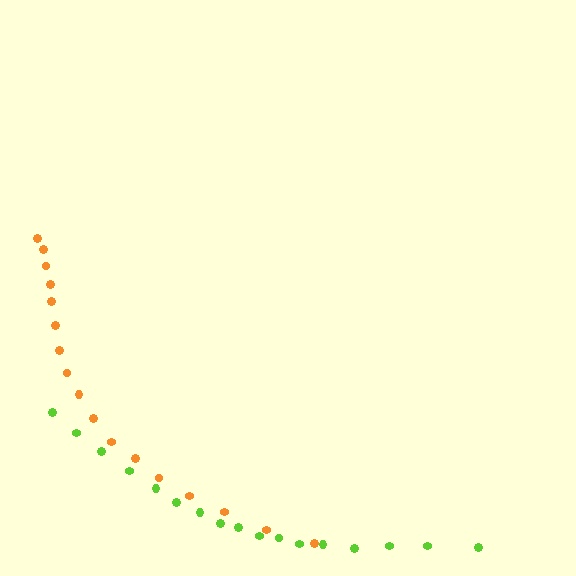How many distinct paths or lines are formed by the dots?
There are 2 distinct paths.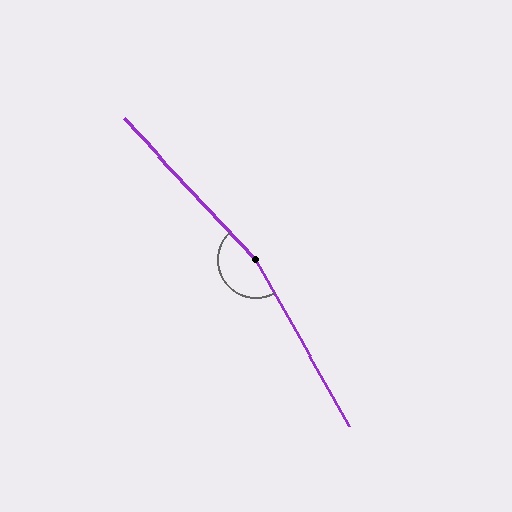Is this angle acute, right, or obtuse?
It is obtuse.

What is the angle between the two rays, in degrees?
Approximately 166 degrees.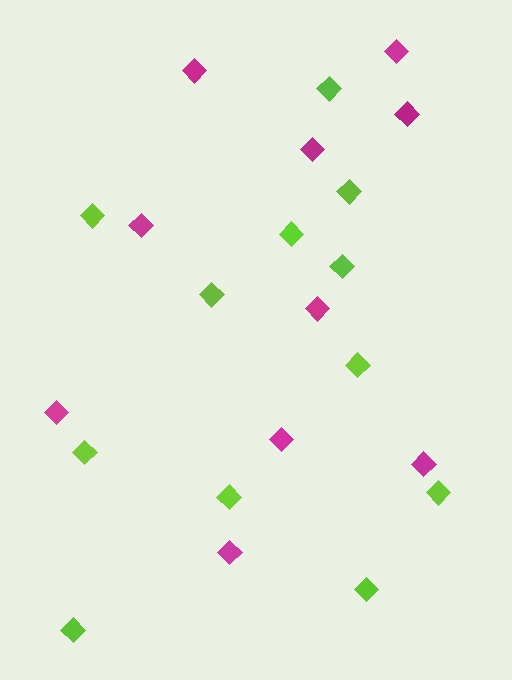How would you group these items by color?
There are 2 groups: one group of magenta diamonds (10) and one group of lime diamonds (12).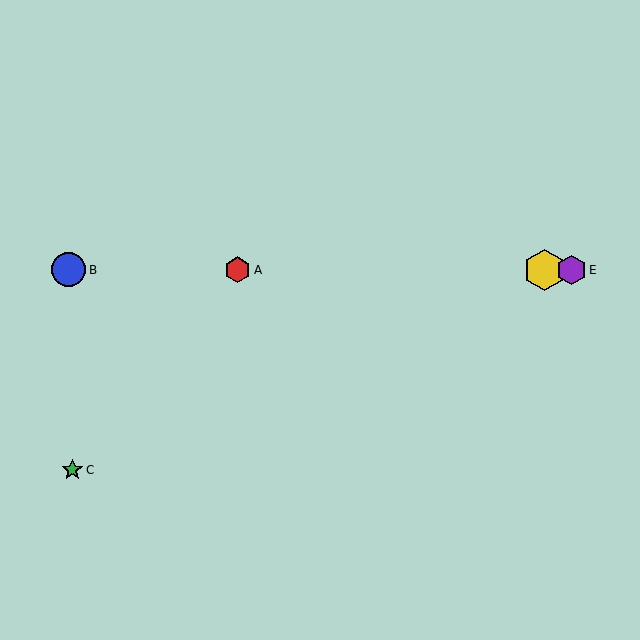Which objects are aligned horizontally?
Objects A, B, D, E are aligned horizontally.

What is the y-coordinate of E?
Object E is at y≈270.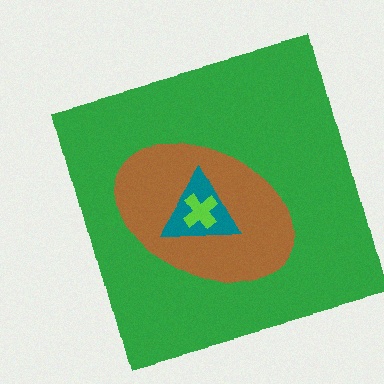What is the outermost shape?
The green square.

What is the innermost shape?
The lime cross.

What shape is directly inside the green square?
The brown ellipse.